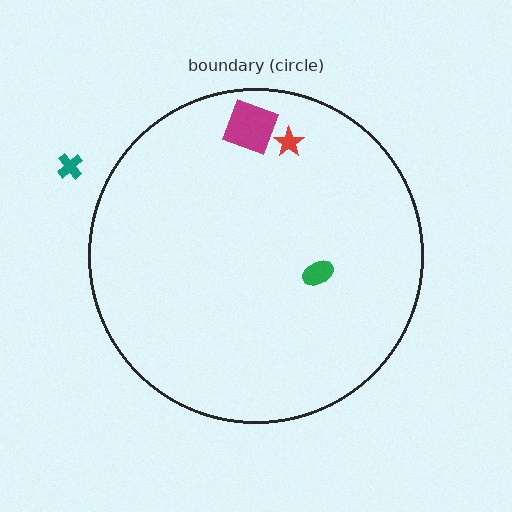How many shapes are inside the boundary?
3 inside, 1 outside.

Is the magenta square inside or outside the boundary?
Inside.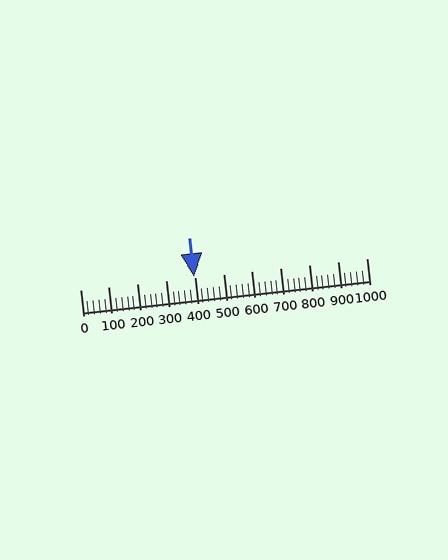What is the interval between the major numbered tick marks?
The major tick marks are spaced 100 units apart.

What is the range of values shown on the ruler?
The ruler shows values from 0 to 1000.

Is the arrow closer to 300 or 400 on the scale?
The arrow is closer to 400.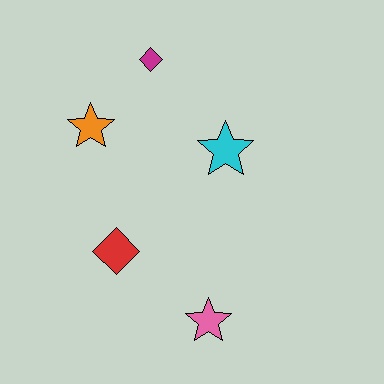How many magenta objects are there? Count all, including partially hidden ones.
There is 1 magenta object.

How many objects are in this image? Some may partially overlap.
There are 5 objects.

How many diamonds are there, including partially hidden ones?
There are 2 diamonds.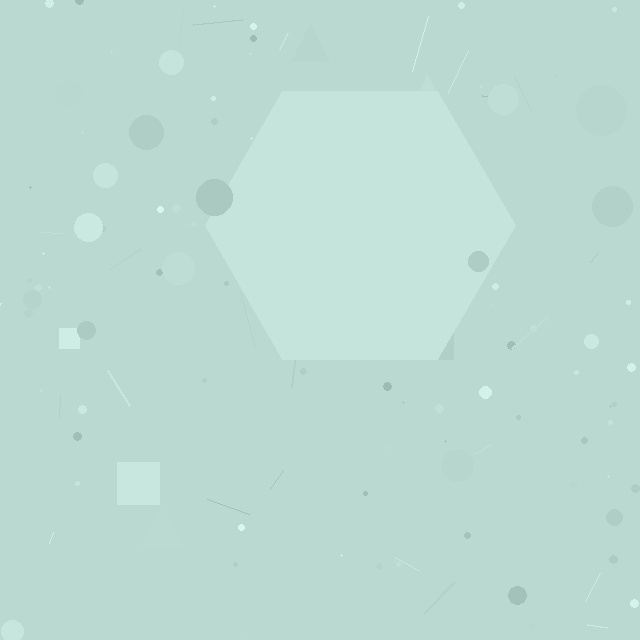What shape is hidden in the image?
A hexagon is hidden in the image.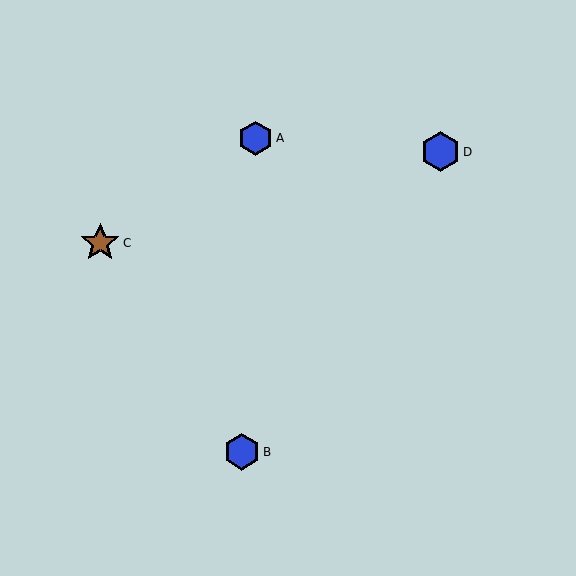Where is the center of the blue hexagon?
The center of the blue hexagon is at (242, 452).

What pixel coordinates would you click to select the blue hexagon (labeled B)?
Click at (242, 452) to select the blue hexagon B.